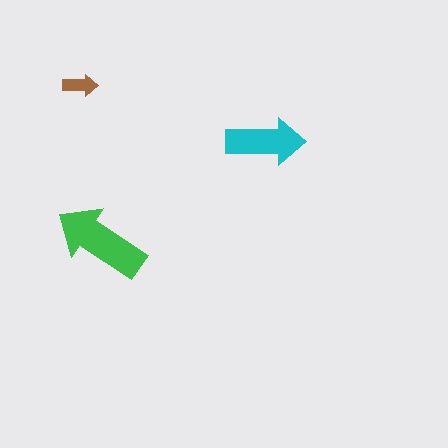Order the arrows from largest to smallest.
the green one, the cyan one, the brown one.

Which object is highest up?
The brown arrow is topmost.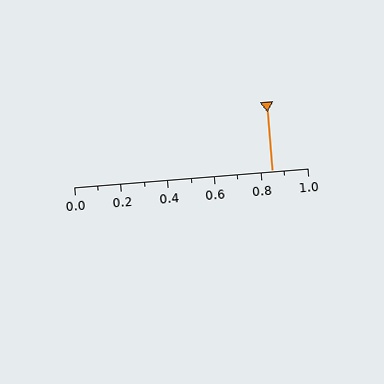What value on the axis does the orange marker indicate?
The marker indicates approximately 0.85.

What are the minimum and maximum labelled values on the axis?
The axis runs from 0.0 to 1.0.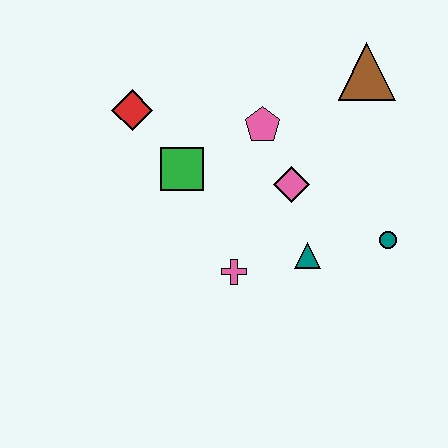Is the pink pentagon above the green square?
Yes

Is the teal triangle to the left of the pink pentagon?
No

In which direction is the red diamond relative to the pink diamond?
The red diamond is to the left of the pink diamond.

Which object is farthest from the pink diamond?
The red diamond is farthest from the pink diamond.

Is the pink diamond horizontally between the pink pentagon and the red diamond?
No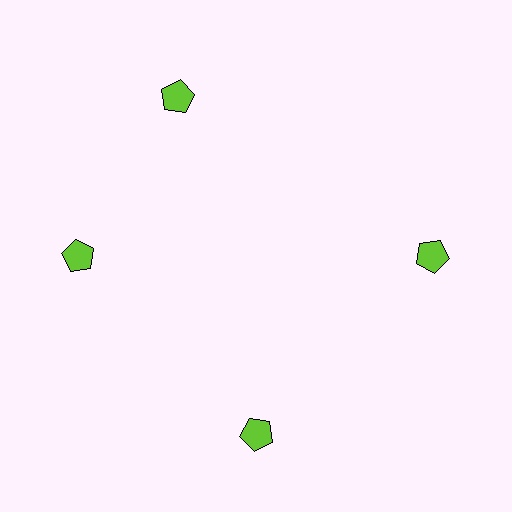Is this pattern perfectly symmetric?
No. The 4 lime pentagons are arranged in a ring, but one element near the 12 o'clock position is rotated out of alignment along the ring, breaking the 4-fold rotational symmetry.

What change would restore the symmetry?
The symmetry would be restored by rotating it back into even spacing with its neighbors so that all 4 pentagons sit at equal angles and equal distance from the center.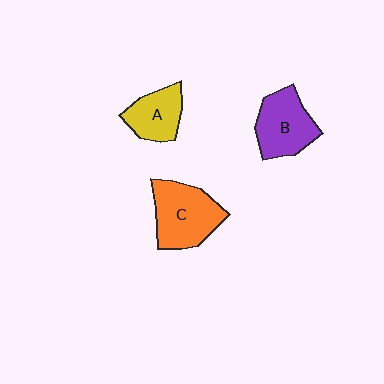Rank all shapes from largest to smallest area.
From largest to smallest: C (orange), B (purple), A (yellow).